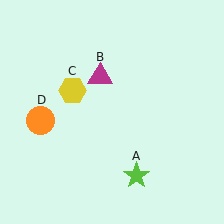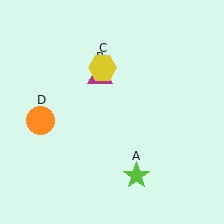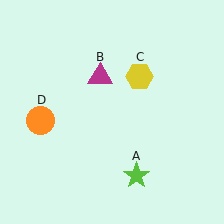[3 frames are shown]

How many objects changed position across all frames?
1 object changed position: yellow hexagon (object C).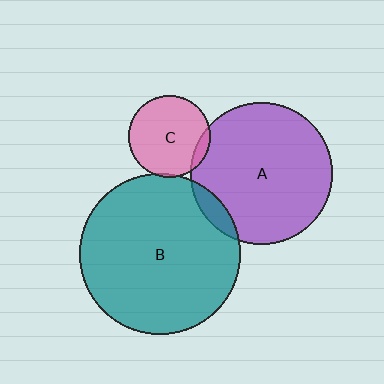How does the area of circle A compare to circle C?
Approximately 2.9 times.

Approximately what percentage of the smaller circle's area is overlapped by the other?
Approximately 10%.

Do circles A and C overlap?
Yes.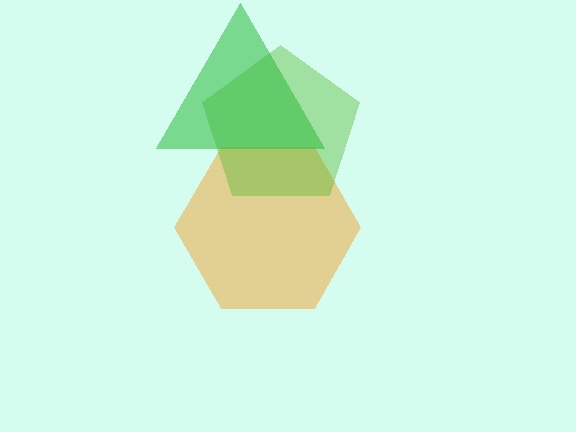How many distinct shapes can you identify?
There are 3 distinct shapes: an orange hexagon, a lime pentagon, a green triangle.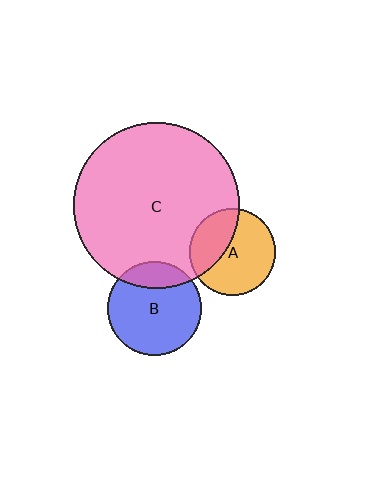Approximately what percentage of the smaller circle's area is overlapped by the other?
Approximately 35%.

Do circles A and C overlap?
Yes.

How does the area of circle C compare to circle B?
Approximately 3.1 times.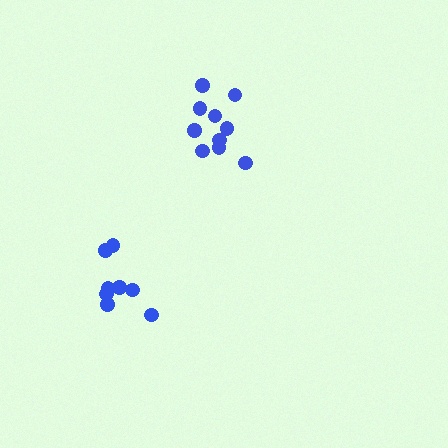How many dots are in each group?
Group 1: 8 dots, Group 2: 10 dots (18 total).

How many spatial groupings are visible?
There are 2 spatial groupings.